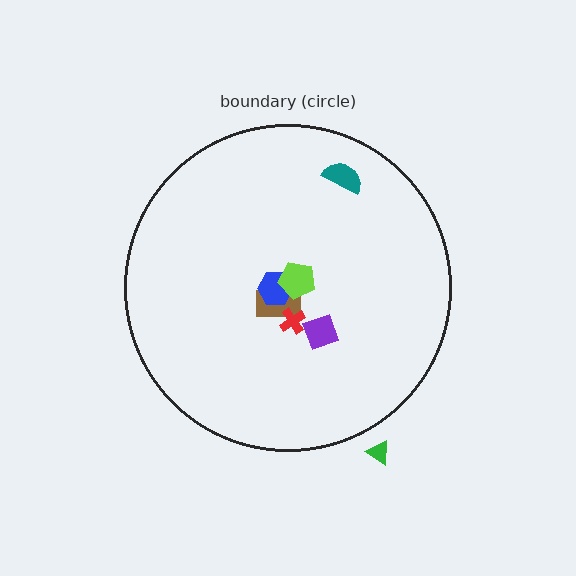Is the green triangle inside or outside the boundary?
Outside.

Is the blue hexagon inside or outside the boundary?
Inside.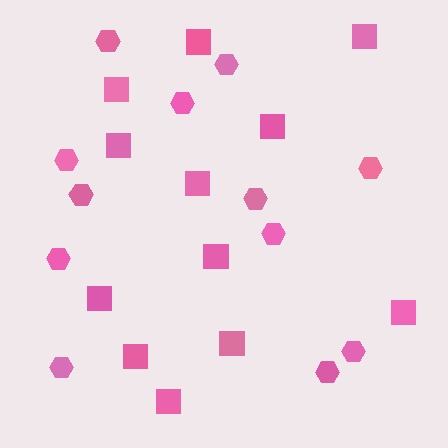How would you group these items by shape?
There are 2 groups: one group of hexagons (12) and one group of squares (12).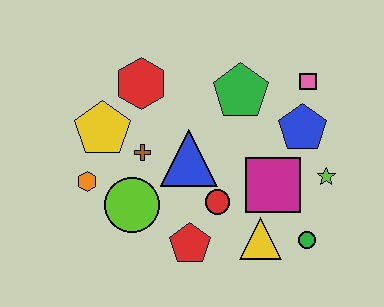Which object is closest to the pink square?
The blue pentagon is closest to the pink square.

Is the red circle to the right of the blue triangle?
Yes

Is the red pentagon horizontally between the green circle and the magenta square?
No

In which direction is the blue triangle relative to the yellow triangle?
The blue triangle is above the yellow triangle.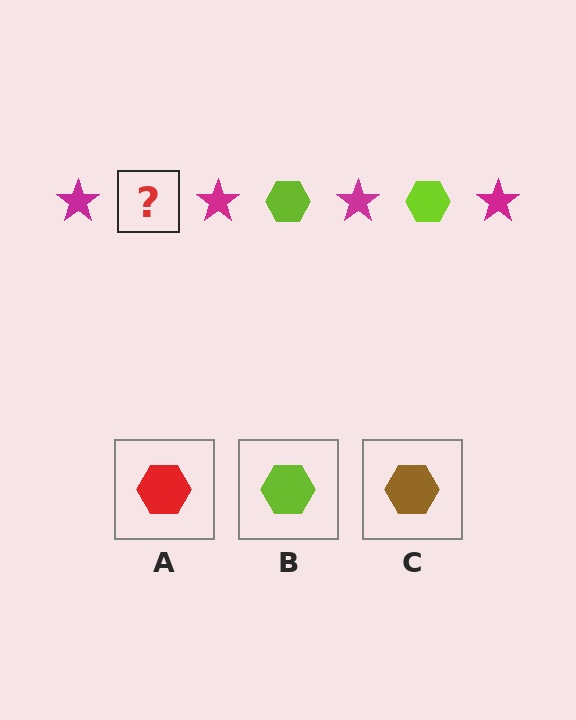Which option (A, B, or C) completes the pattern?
B.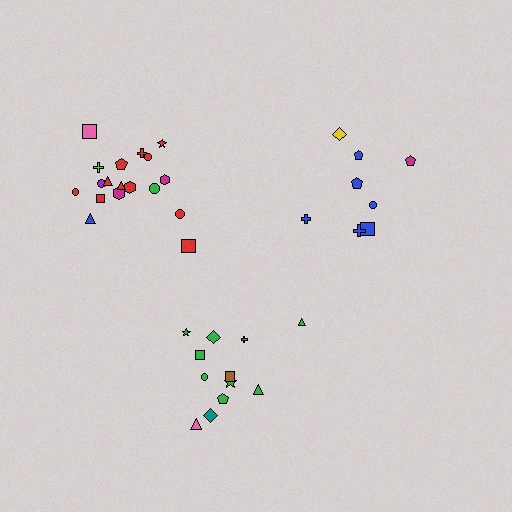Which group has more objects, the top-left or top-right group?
The top-left group.